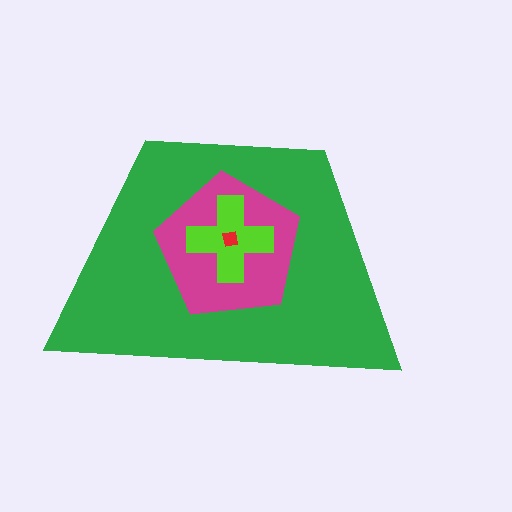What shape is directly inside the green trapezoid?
The magenta pentagon.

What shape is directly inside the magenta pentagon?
The lime cross.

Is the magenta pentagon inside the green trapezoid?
Yes.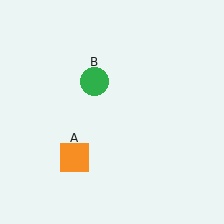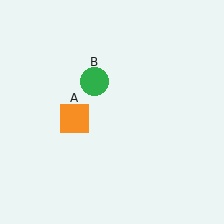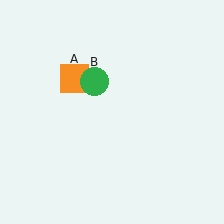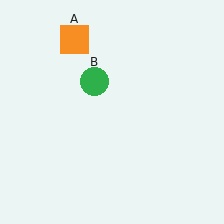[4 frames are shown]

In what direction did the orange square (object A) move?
The orange square (object A) moved up.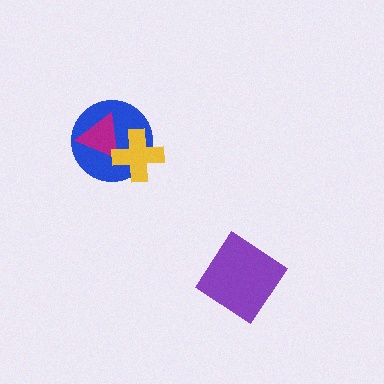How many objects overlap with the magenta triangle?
2 objects overlap with the magenta triangle.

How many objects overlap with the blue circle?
2 objects overlap with the blue circle.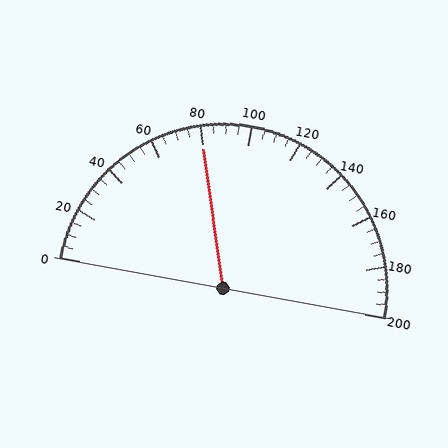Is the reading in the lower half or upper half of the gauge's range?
The reading is in the lower half of the range (0 to 200).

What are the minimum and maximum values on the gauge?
The gauge ranges from 0 to 200.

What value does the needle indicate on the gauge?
The needle indicates approximately 80.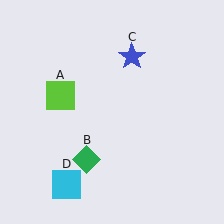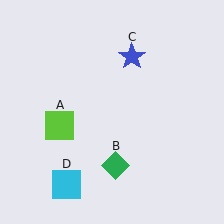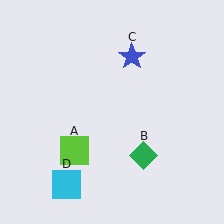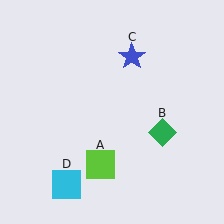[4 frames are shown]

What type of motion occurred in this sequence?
The lime square (object A), green diamond (object B) rotated counterclockwise around the center of the scene.